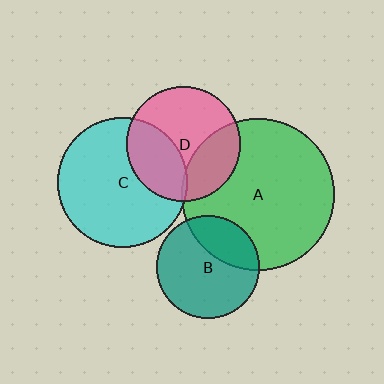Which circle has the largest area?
Circle A (green).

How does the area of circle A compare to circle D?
Approximately 1.8 times.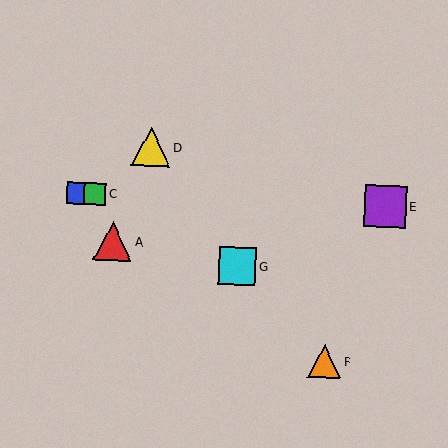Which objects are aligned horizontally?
Objects B, C, E are aligned horizontally.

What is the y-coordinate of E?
Object E is at y≈206.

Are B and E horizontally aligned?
Yes, both are at y≈193.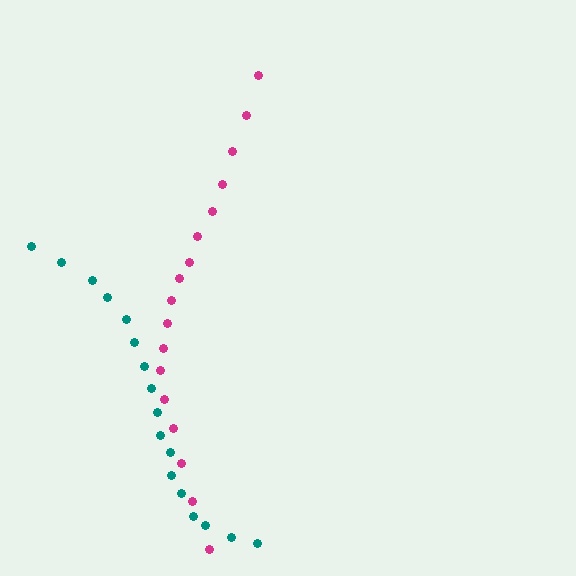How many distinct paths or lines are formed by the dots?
There are 2 distinct paths.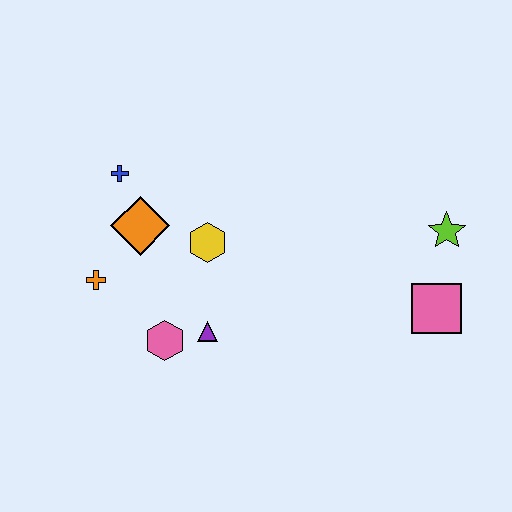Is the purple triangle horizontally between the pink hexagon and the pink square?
Yes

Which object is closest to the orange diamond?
The blue cross is closest to the orange diamond.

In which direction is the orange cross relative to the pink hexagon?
The orange cross is to the left of the pink hexagon.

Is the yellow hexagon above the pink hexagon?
Yes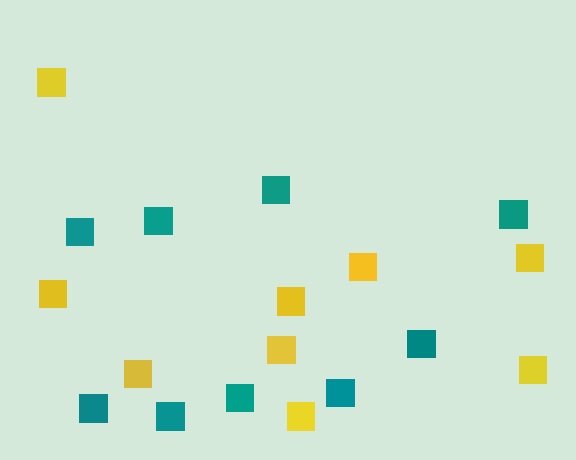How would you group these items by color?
There are 2 groups: one group of yellow squares (9) and one group of teal squares (9).